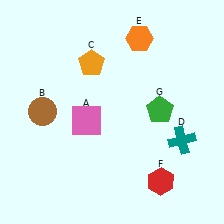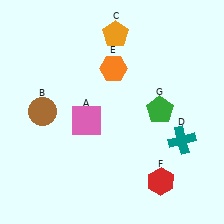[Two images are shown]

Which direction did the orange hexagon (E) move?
The orange hexagon (E) moved down.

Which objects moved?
The objects that moved are: the orange pentagon (C), the orange hexagon (E).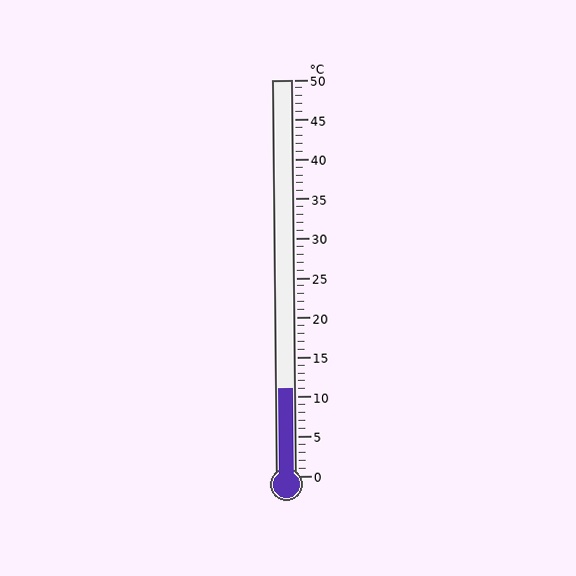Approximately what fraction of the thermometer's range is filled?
The thermometer is filled to approximately 20% of its range.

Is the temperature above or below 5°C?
The temperature is above 5°C.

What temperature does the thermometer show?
The thermometer shows approximately 11°C.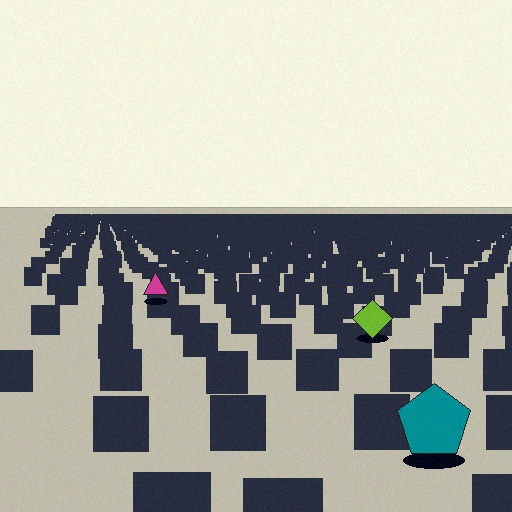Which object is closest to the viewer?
The teal pentagon is closest. The texture marks near it are larger and more spread out.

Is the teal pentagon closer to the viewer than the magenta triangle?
Yes. The teal pentagon is closer — you can tell from the texture gradient: the ground texture is coarser near it.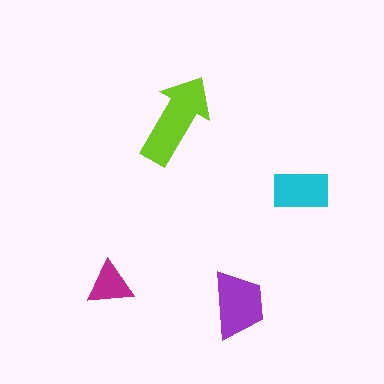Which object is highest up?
The lime arrow is topmost.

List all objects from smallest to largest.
The magenta triangle, the cyan rectangle, the purple trapezoid, the lime arrow.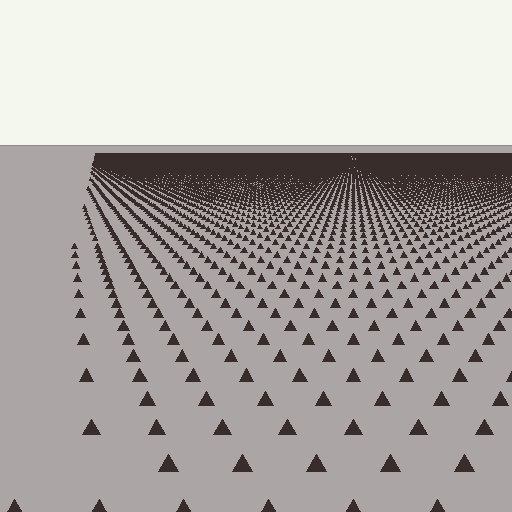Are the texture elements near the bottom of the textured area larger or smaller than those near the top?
Larger. Near the bottom, elements are closer to the viewer and appear at a bigger on-screen size.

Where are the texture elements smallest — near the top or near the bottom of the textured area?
Near the top.